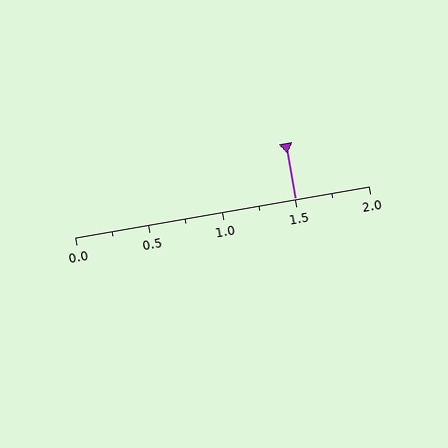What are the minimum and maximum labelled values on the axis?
The axis runs from 0.0 to 2.0.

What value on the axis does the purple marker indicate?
The marker indicates approximately 1.5.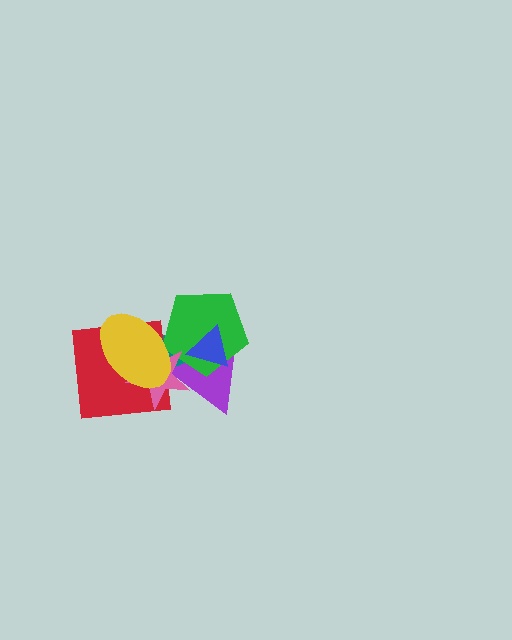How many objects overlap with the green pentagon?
5 objects overlap with the green pentagon.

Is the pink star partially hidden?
Yes, it is partially covered by another shape.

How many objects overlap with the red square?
3 objects overlap with the red square.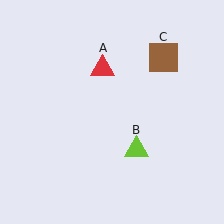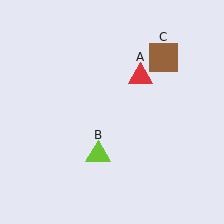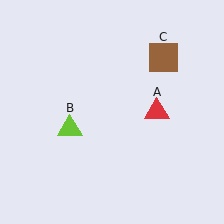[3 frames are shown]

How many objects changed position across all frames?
2 objects changed position: red triangle (object A), lime triangle (object B).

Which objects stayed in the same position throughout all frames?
Brown square (object C) remained stationary.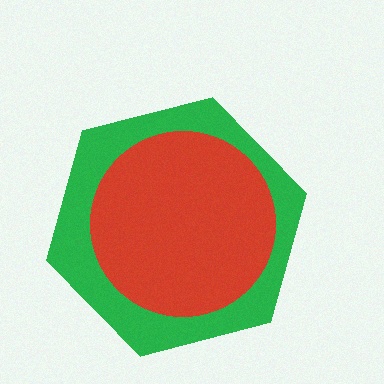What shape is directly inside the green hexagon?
The red circle.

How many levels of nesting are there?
2.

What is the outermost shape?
The green hexagon.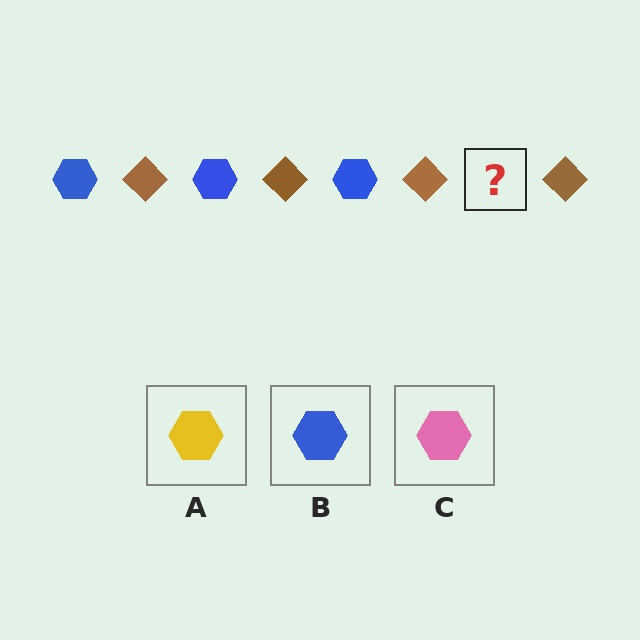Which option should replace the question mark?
Option B.